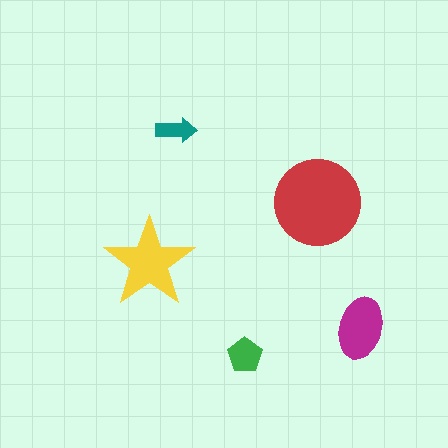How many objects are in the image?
There are 5 objects in the image.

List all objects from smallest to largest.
The teal arrow, the green pentagon, the magenta ellipse, the yellow star, the red circle.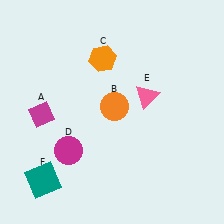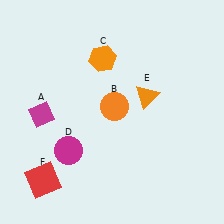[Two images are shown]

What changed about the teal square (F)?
In Image 1, F is teal. In Image 2, it changed to red.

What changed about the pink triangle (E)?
In Image 1, E is pink. In Image 2, it changed to orange.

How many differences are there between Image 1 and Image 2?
There are 2 differences between the two images.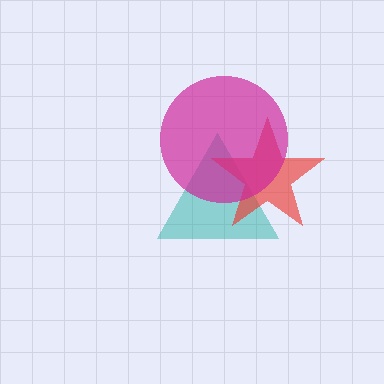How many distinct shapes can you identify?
There are 3 distinct shapes: a teal triangle, a red star, a magenta circle.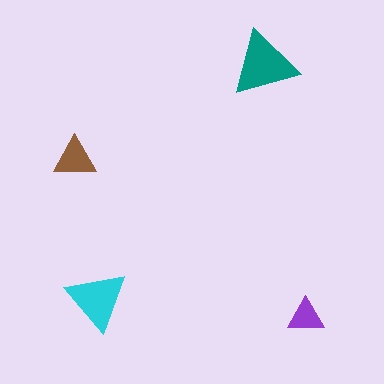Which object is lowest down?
The purple triangle is bottommost.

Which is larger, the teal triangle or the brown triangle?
The teal one.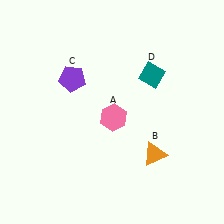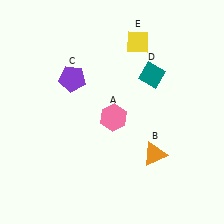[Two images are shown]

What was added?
A yellow diamond (E) was added in Image 2.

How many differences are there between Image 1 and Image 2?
There is 1 difference between the two images.